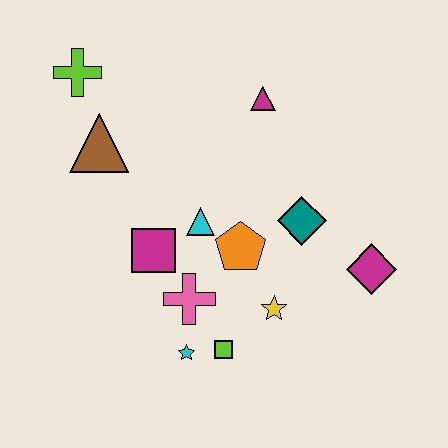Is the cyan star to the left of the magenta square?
No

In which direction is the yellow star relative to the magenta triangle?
The yellow star is below the magenta triangle.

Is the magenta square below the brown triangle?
Yes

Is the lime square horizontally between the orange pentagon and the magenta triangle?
No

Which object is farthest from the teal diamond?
The lime cross is farthest from the teal diamond.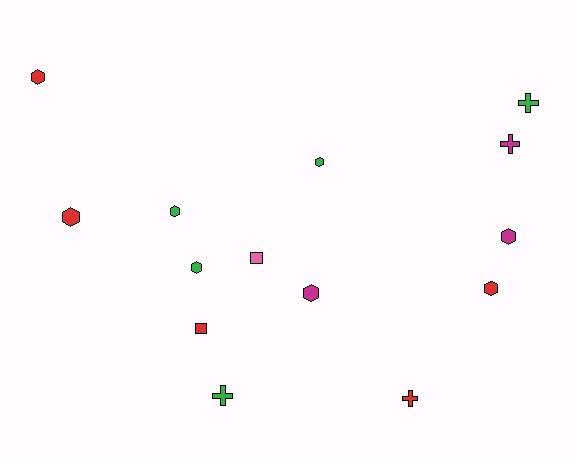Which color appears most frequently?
Red, with 5 objects.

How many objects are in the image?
There are 14 objects.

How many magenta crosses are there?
There is 1 magenta cross.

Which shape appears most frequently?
Hexagon, with 8 objects.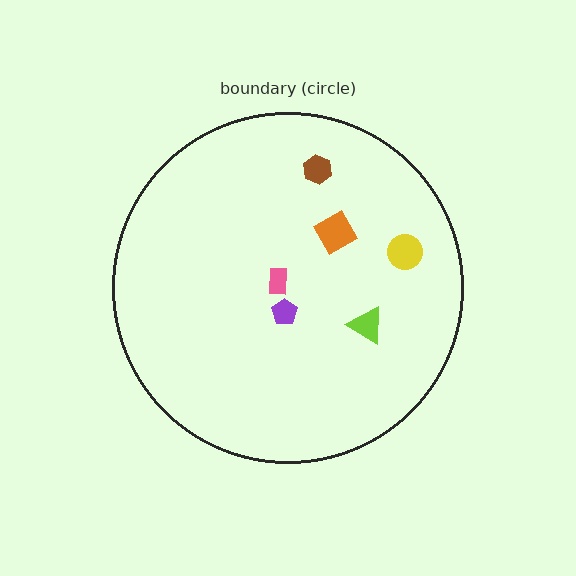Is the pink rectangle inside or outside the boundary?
Inside.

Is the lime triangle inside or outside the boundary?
Inside.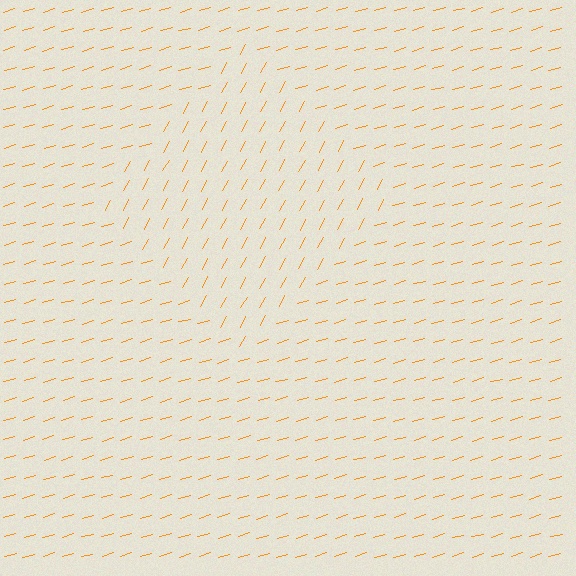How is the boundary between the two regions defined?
The boundary is defined purely by a change in line orientation (approximately 45 degrees difference). All lines are the same color and thickness.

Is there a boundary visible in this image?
Yes, there is a texture boundary formed by a change in line orientation.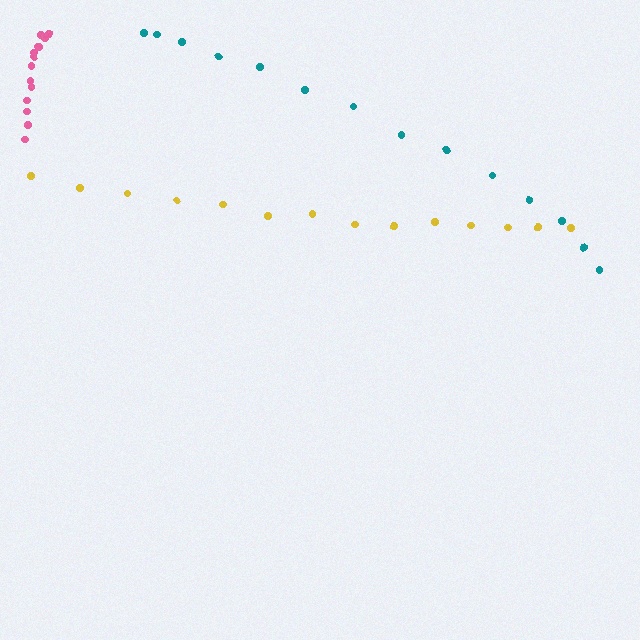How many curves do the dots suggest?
There are 3 distinct paths.